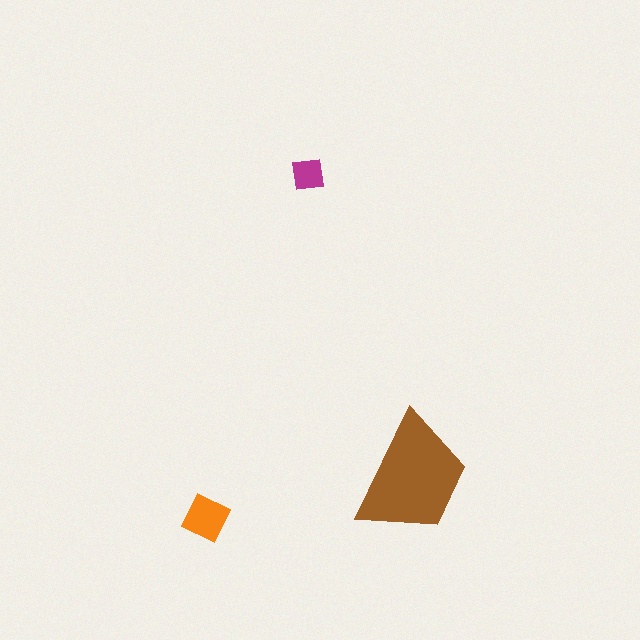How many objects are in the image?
There are 3 objects in the image.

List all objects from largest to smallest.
The brown trapezoid, the orange square, the magenta square.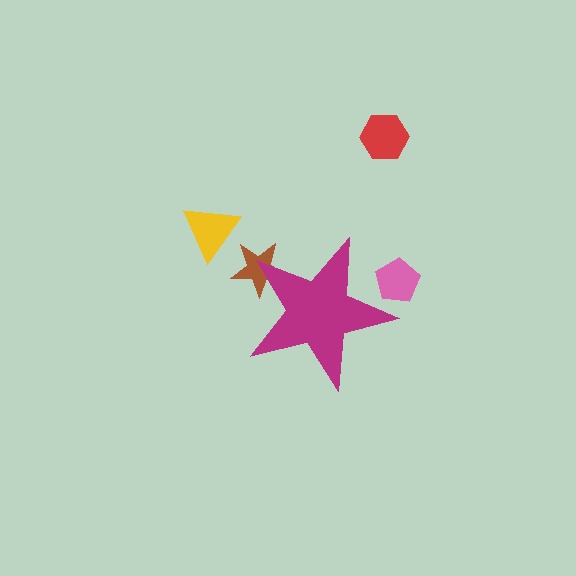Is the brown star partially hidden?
Yes, the brown star is partially hidden behind the magenta star.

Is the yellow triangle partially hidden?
No, the yellow triangle is fully visible.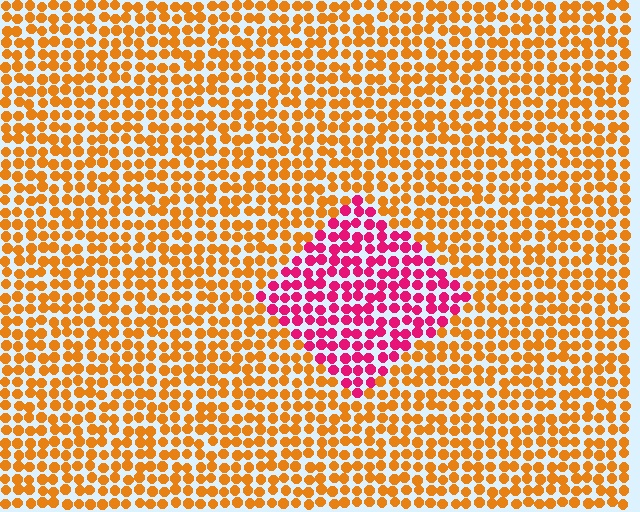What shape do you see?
I see a diamond.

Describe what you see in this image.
The image is filled with small orange elements in a uniform arrangement. A diamond-shaped region is visible where the elements are tinted to a slightly different hue, forming a subtle color boundary.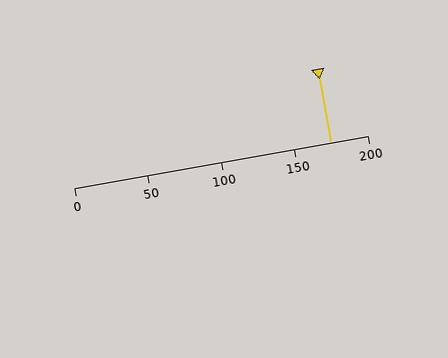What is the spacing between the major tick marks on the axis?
The major ticks are spaced 50 apart.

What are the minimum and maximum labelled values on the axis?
The axis runs from 0 to 200.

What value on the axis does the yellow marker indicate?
The marker indicates approximately 175.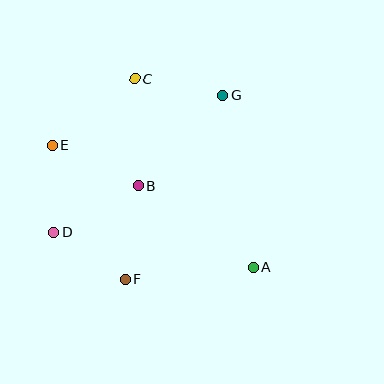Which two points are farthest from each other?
Points A and E are farthest from each other.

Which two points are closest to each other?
Points D and F are closest to each other.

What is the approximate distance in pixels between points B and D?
The distance between B and D is approximately 97 pixels.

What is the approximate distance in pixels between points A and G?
The distance between A and G is approximately 175 pixels.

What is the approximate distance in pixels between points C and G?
The distance between C and G is approximately 90 pixels.